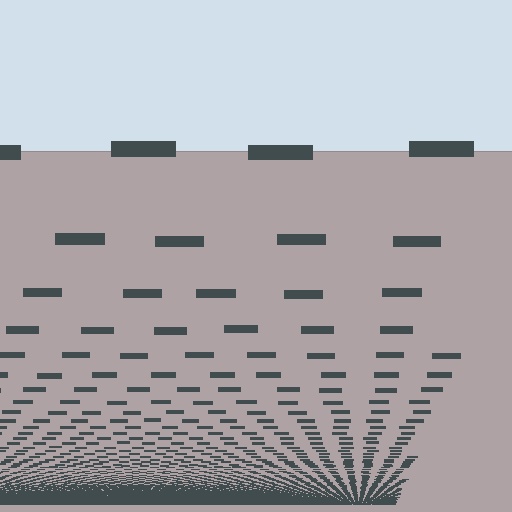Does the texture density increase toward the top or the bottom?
Density increases toward the bottom.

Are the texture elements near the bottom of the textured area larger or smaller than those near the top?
Smaller. The gradient is inverted — elements near the bottom are smaller and denser.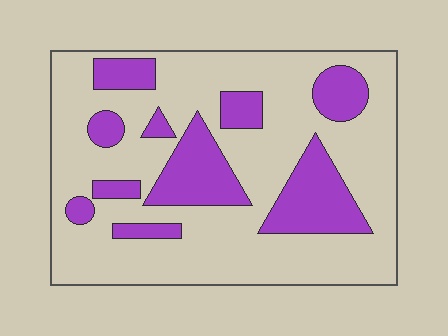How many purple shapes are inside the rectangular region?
10.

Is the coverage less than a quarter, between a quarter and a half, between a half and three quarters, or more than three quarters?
Between a quarter and a half.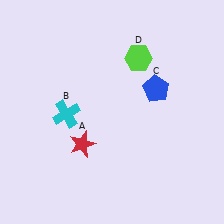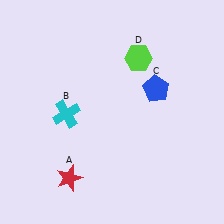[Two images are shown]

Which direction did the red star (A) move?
The red star (A) moved down.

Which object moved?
The red star (A) moved down.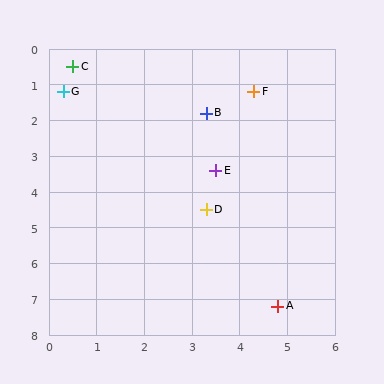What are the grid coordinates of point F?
Point F is at approximately (4.3, 1.2).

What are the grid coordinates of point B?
Point B is at approximately (3.3, 1.8).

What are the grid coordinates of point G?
Point G is at approximately (0.3, 1.2).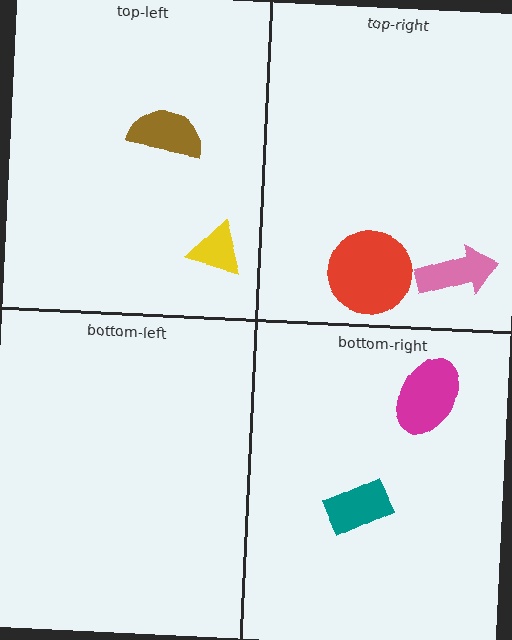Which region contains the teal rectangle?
The bottom-right region.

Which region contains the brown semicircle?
The top-left region.